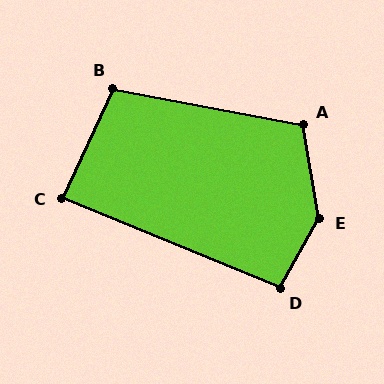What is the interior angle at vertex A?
Approximately 110 degrees (obtuse).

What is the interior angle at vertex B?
Approximately 104 degrees (obtuse).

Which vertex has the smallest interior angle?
C, at approximately 87 degrees.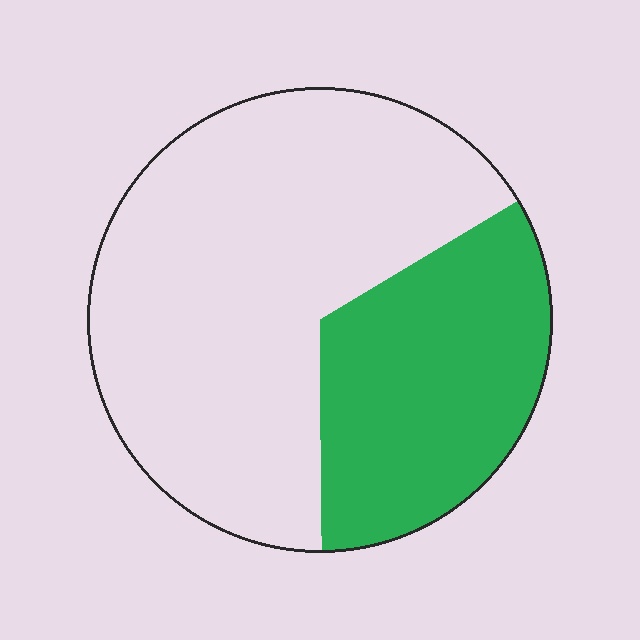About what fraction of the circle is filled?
About one third (1/3).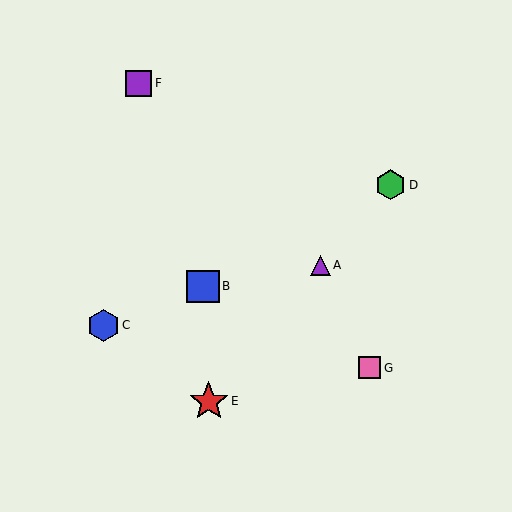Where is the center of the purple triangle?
The center of the purple triangle is at (320, 265).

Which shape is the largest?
The red star (labeled E) is the largest.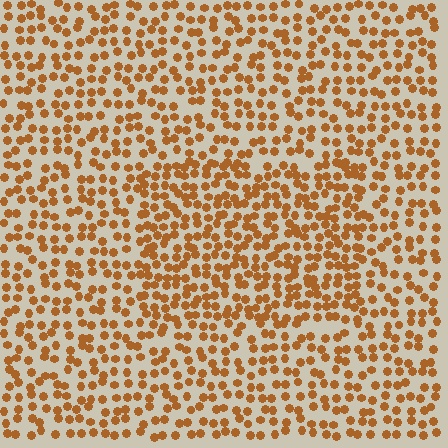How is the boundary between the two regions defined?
The boundary is defined by a change in element density (approximately 1.5x ratio). All elements are the same color, size, and shape.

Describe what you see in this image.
The image contains small brown elements arranged at two different densities. A rectangle-shaped region is visible where the elements are more densely packed than the surrounding area.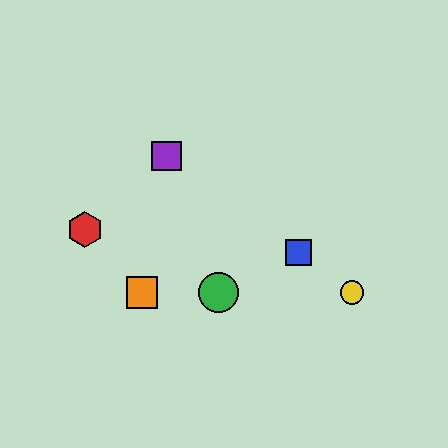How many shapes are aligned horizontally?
3 shapes (the green circle, the yellow circle, the orange square) are aligned horizontally.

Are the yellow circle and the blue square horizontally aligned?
No, the yellow circle is at y≈292 and the blue square is at y≈253.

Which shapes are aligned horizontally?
The green circle, the yellow circle, the orange square are aligned horizontally.